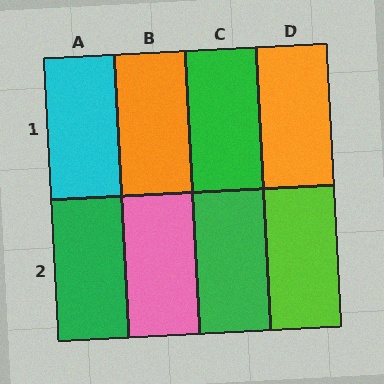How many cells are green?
3 cells are green.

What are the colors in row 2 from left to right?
Green, pink, green, lime.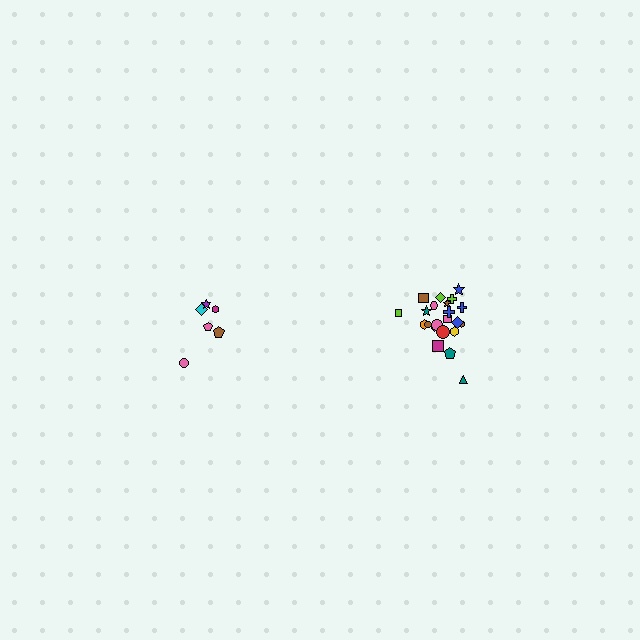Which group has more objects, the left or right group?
The right group.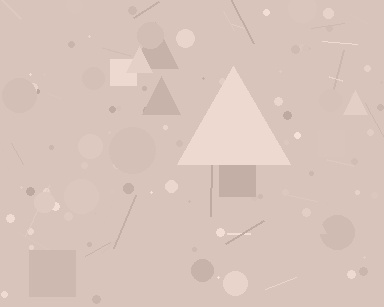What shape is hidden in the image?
A triangle is hidden in the image.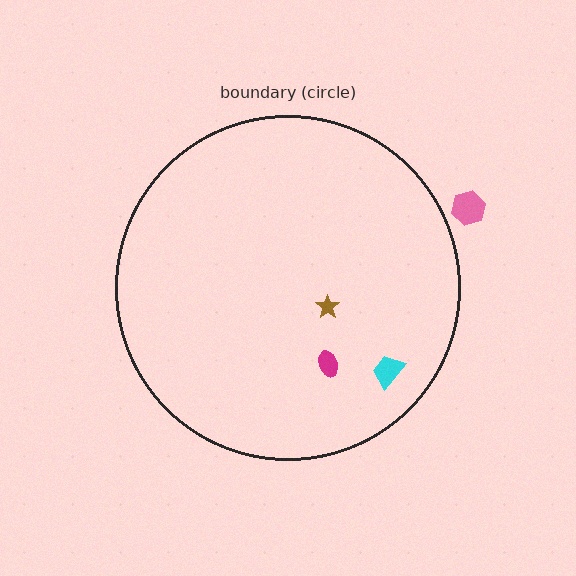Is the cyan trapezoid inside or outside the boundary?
Inside.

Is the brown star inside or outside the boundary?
Inside.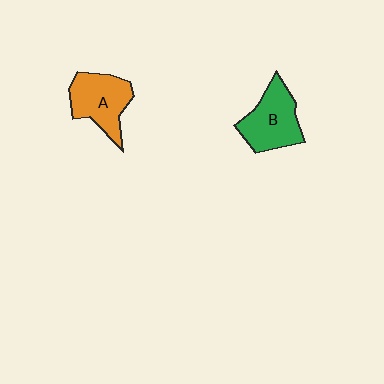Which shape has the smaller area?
Shape A (orange).